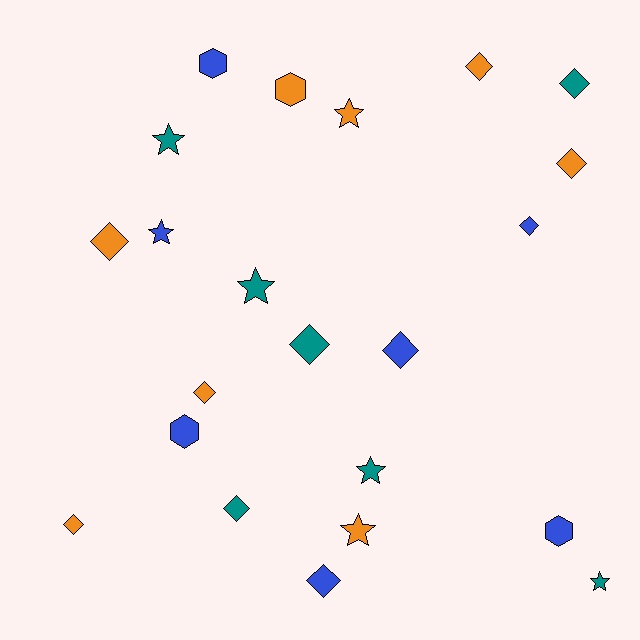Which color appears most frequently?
Orange, with 8 objects.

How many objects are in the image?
There are 22 objects.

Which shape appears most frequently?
Diamond, with 11 objects.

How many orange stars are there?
There are 2 orange stars.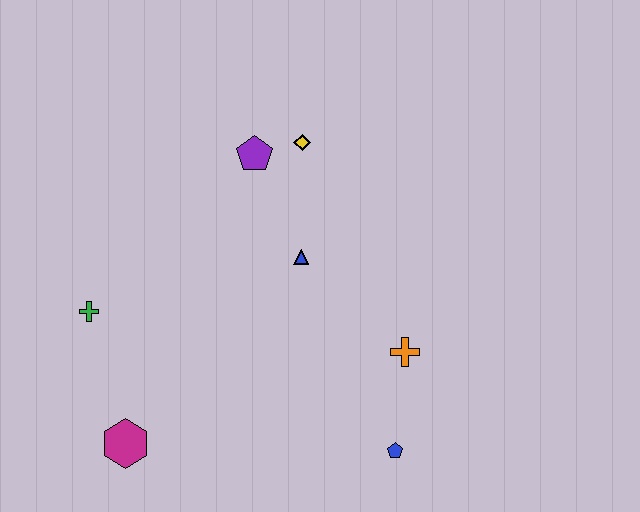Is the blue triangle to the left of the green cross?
No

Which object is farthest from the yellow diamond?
The magenta hexagon is farthest from the yellow diamond.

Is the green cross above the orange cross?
Yes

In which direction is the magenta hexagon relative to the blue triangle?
The magenta hexagon is below the blue triangle.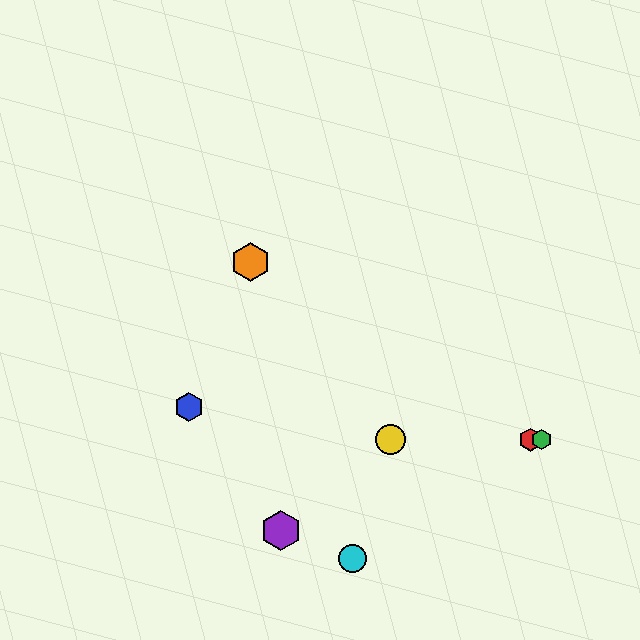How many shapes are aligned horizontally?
3 shapes (the red hexagon, the green hexagon, the yellow circle) are aligned horizontally.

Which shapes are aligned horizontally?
The red hexagon, the green hexagon, the yellow circle are aligned horizontally.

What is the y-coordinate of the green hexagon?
The green hexagon is at y≈440.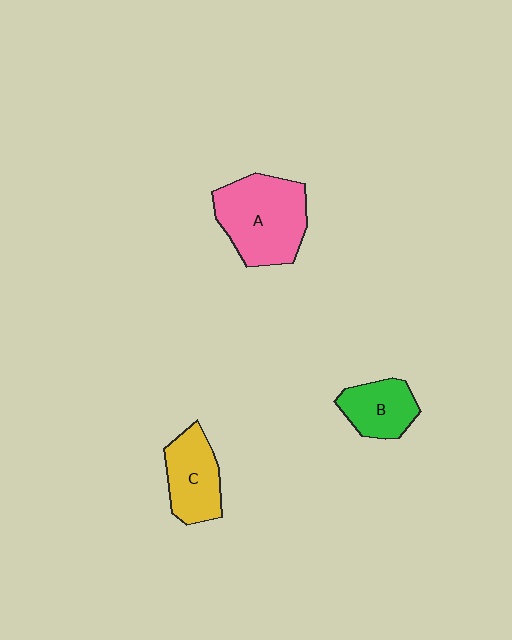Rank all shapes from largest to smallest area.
From largest to smallest: A (pink), C (yellow), B (green).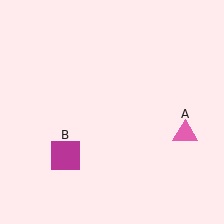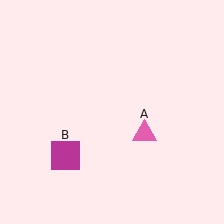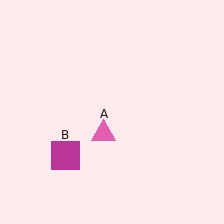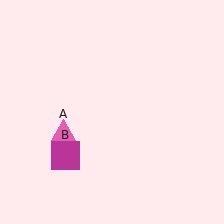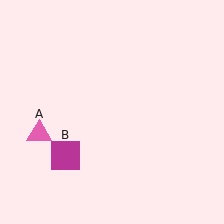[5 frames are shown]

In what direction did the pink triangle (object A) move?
The pink triangle (object A) moved left.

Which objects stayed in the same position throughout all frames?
Magenta square (object B) remained stationary.